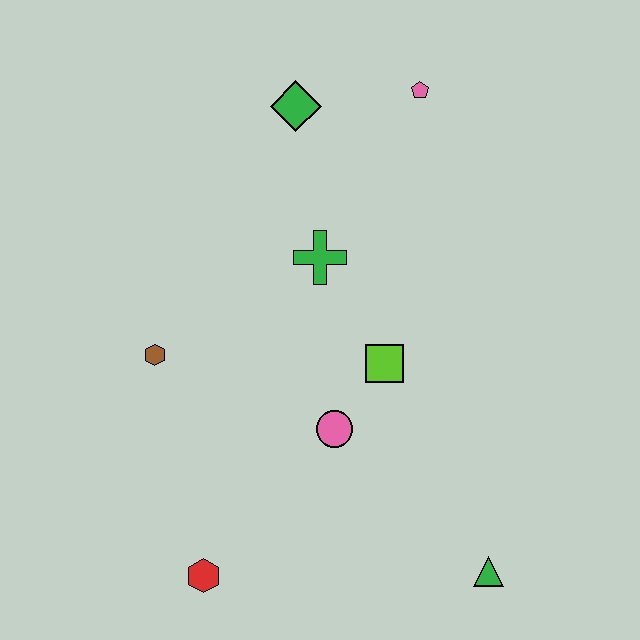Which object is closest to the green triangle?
The pink circle is closest to the green triangle.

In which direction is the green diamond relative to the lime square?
The green diamond is above the lime square.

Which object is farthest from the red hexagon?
The pink pentagon is farthest from the red hexagon.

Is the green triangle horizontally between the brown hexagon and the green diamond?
No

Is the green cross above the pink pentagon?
No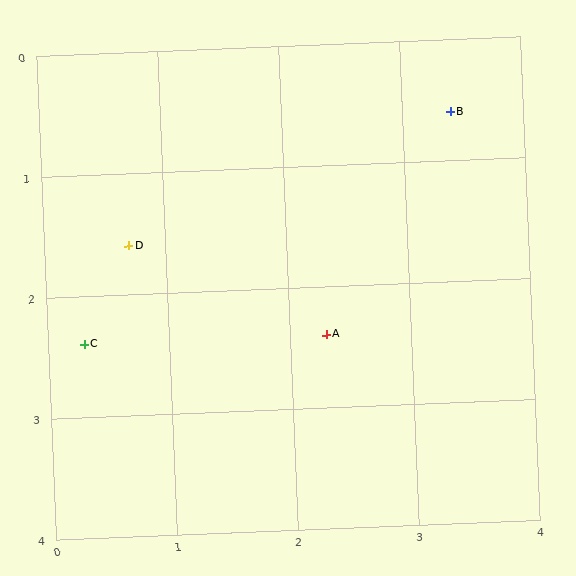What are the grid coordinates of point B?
Point B is at approximately (3.4, 0.6).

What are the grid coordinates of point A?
Point A is at approximately (2.3, 2.4).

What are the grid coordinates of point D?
Point D is at approximately (0.7, 1.6).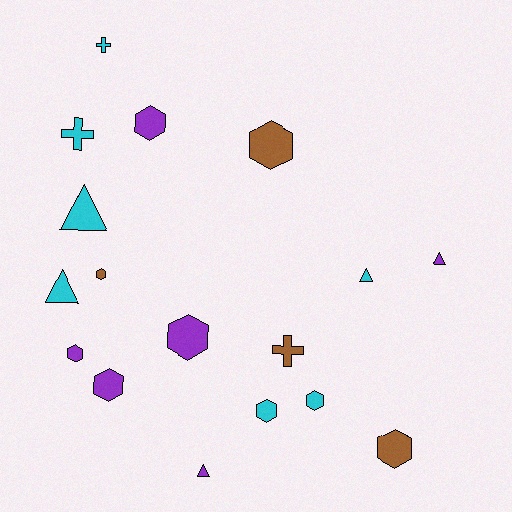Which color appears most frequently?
Cyan, with 7 objects.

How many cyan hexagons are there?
There are 2 cyan hexagons.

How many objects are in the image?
There are 17 objects.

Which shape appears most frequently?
Hexagon, with 9 objects.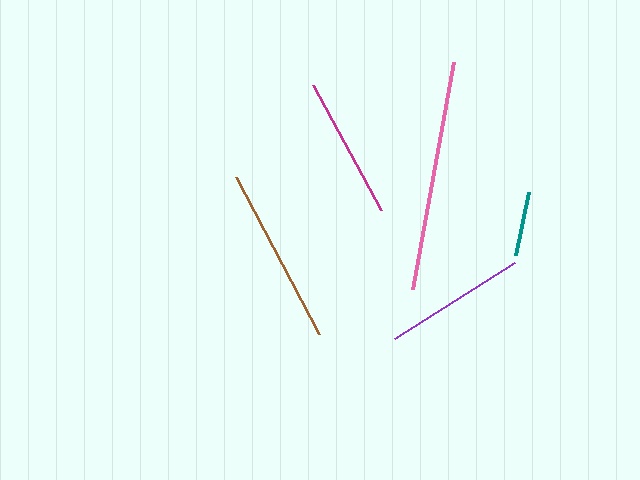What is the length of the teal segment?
The teal segment is approximately 65 pixels long.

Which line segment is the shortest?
The teal line is the shortest at approximately 65 pixels.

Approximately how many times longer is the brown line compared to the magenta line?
The brown line is approximately 1.2 times the length of the magenta line.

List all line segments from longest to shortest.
From longest to shortest: pink, brown, purple, magenta, teal.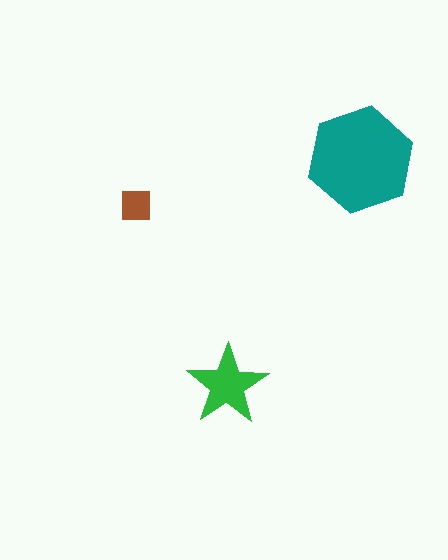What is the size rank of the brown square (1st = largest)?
3rd.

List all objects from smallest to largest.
The brown square, the green star, the teal hexagon.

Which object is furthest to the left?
The brown square is leftmost.